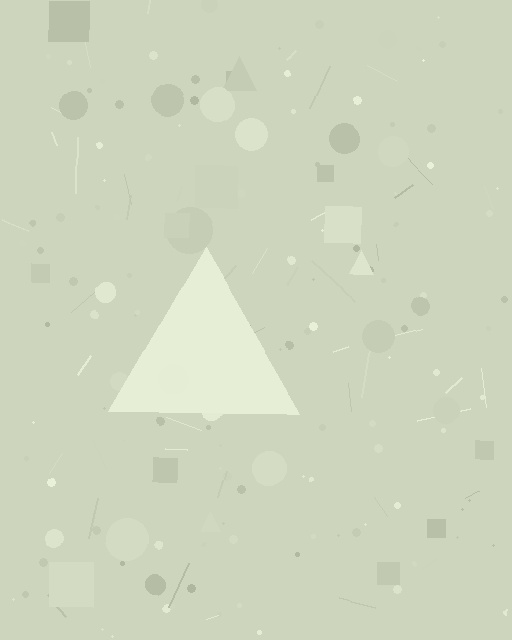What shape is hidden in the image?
A triangle is hidden in the image.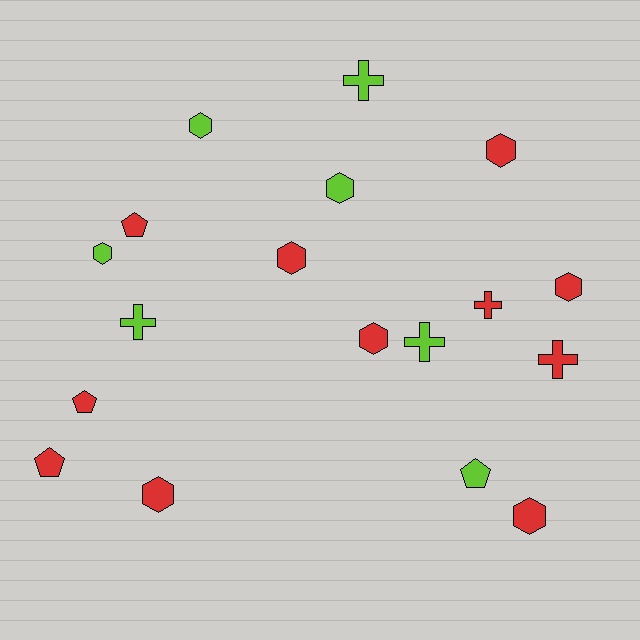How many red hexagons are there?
There are 6 red hexagons.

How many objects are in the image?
There are 18 objects.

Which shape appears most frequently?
Hexagon, with 9 objects.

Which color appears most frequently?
Red, with 11 objects.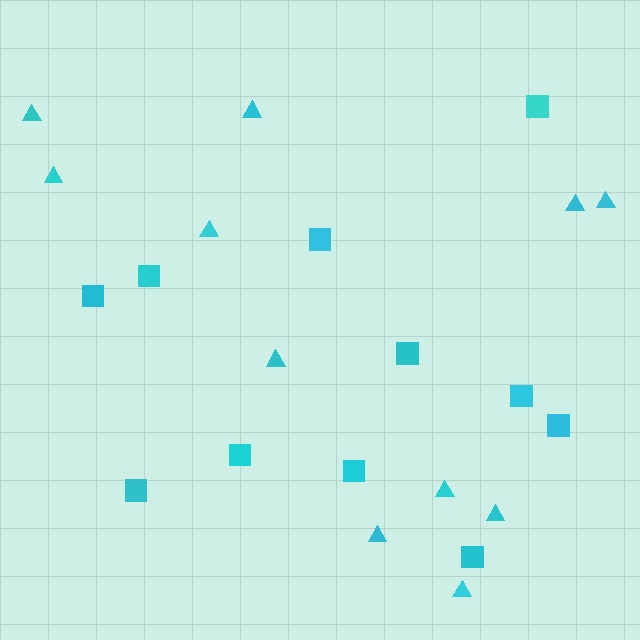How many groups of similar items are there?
There are 2 groups: one group of squares (11) and one group of triangles (11).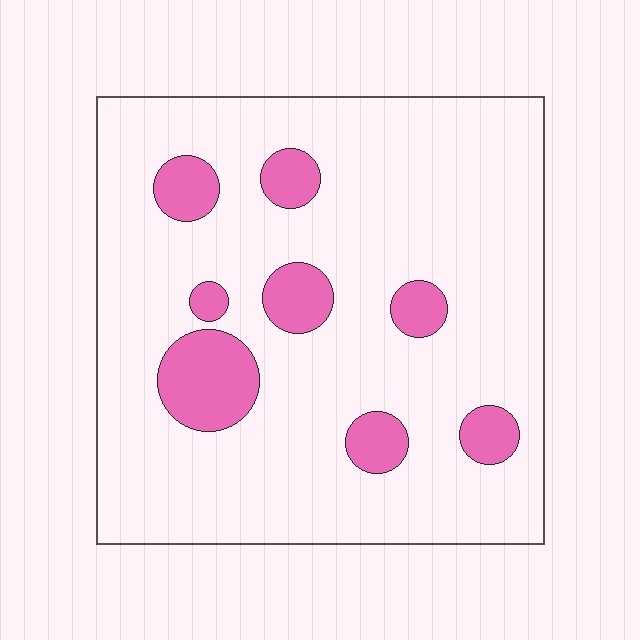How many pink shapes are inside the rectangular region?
8.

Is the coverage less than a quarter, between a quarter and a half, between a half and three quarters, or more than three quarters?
Less than a quarter.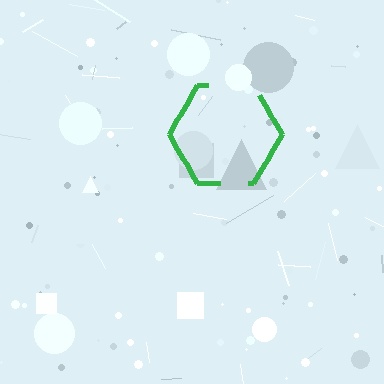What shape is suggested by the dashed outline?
The dashed outline suggests a hexagon.